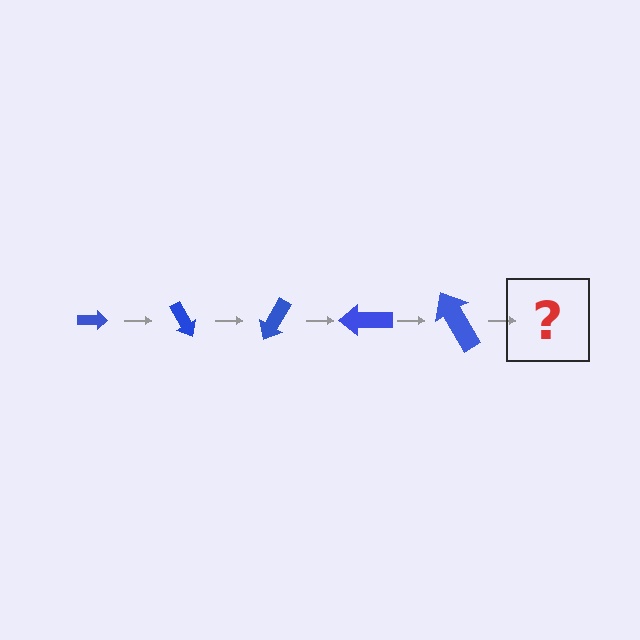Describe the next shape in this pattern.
It should be an arrow, larger than the previous one and rotated 300 degrees from the start.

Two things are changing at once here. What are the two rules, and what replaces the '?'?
The two rules are that the arrow grows larger each step and it rotates 60 degrees each step. The '?' should be an arrow, larger than the previous one and rotated 300 degrees from the start.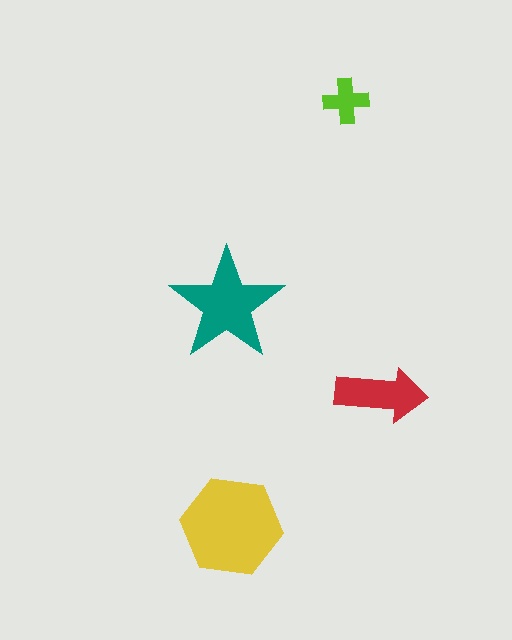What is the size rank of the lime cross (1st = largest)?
4th.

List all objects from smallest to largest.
The lime cross, the red arrow, the teal star, the yellow hexagon.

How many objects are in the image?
There are 4 objects in the image.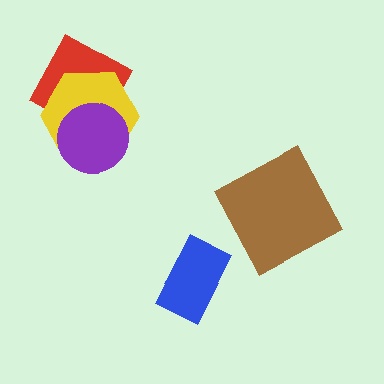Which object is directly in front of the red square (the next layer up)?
The yellow hexagon is directly in front of the red square.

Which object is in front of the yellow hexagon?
The purple circle is in front of the yellow hexagon.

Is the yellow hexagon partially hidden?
Yes, it is partially covered by another shape.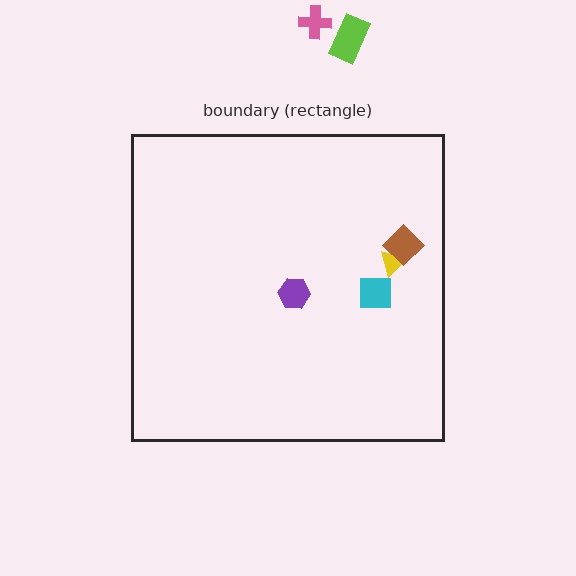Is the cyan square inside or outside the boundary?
Inside.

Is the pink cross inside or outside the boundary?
Outside.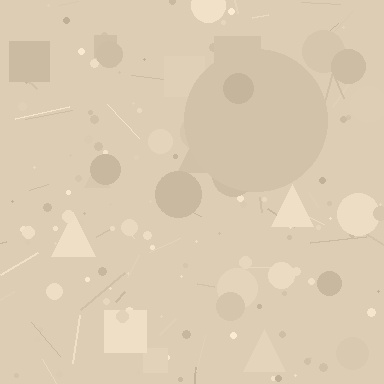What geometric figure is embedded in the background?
A circle is embedded in the background.